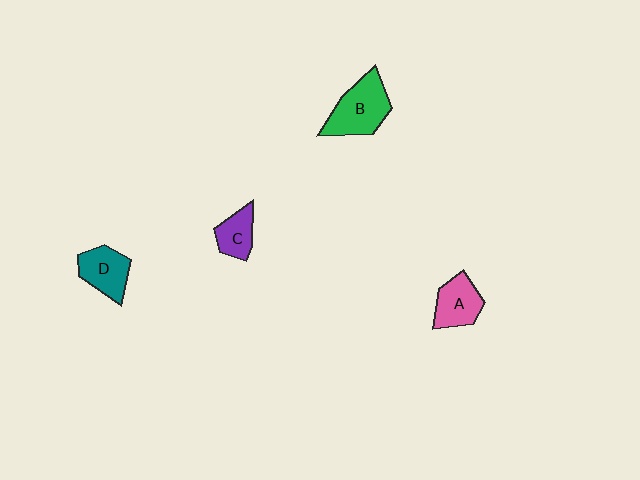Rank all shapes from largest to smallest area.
From largest to smallest: B (green), D (teal), A (pink), C (purple).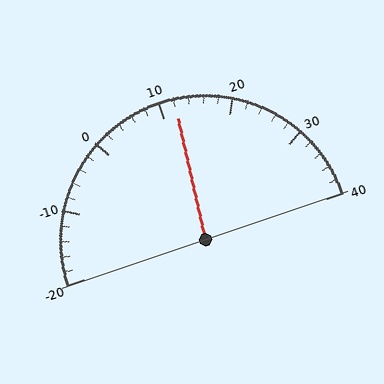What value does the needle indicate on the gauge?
The needle indicates approximately 12.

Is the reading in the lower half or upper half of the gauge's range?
The reading is in the upper half of the range (-20 to 40).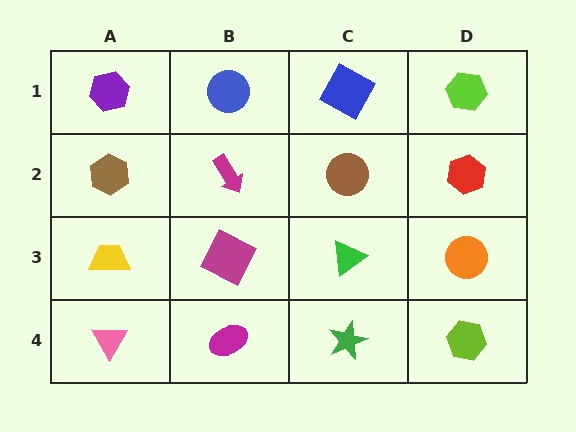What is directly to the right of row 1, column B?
A blue square.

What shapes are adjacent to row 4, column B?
A magenta square (row 3, column B), a pink triangle (row 4, column A), a green star (row 4, column C).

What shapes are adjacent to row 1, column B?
A magenta arrow (row 2, column B), a purple hexagon (row 1, column A), a blue square (row 1, column C).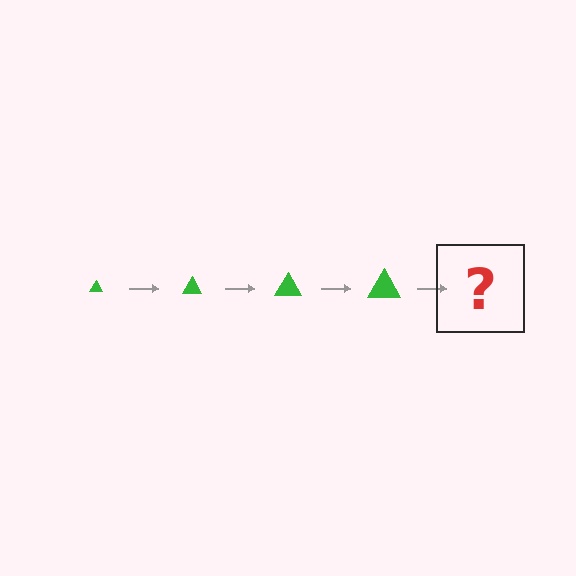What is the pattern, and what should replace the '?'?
The pattern is that the triangle gets progressively larger each step. The '?' should be a green triangle, larger than the previous one.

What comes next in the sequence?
The next element should be a green triangle, larger than the previous one.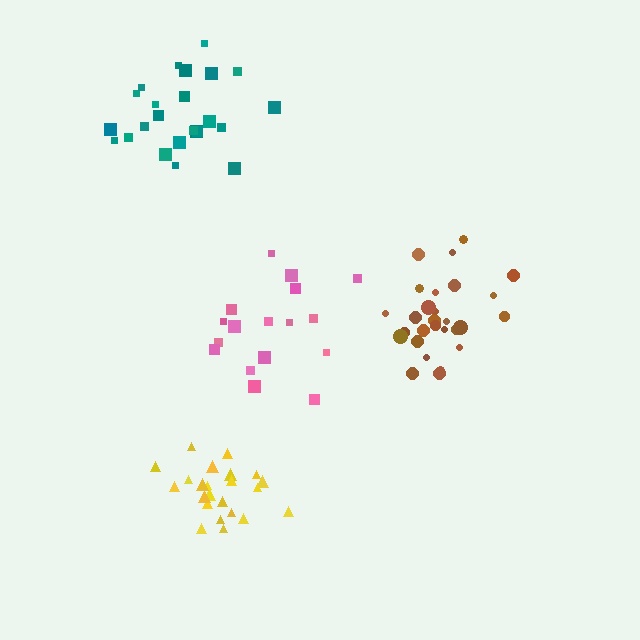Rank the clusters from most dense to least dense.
yellow, brown, teal, pink.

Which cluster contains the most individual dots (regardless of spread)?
Brown (29).